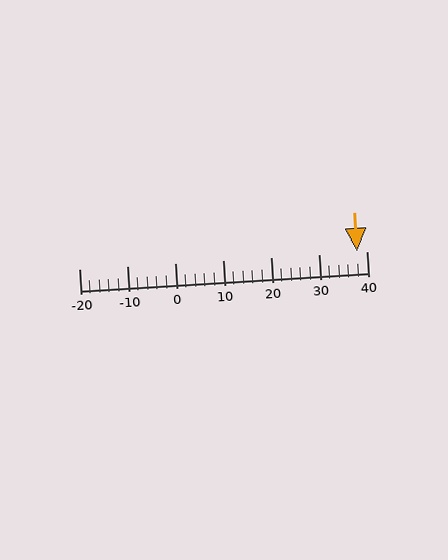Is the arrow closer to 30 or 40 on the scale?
The arrow is closer to 40.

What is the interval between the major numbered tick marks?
The major tick marks are spaced 10 units apart.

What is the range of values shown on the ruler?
The ruler shows values from -20 to 40.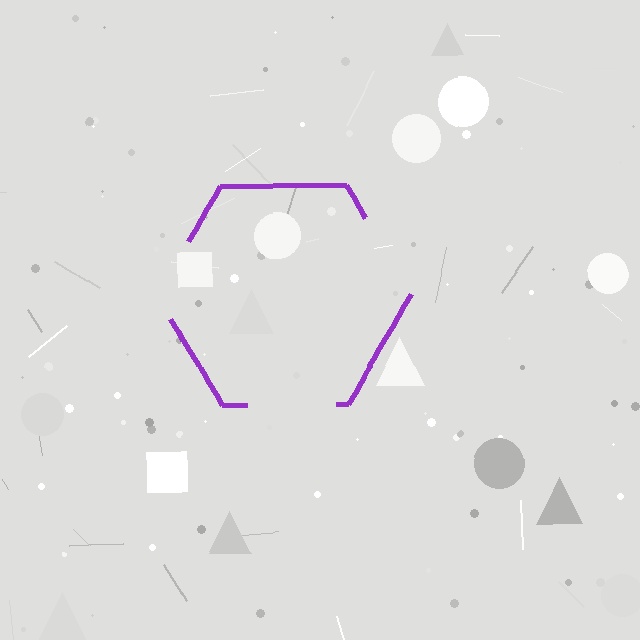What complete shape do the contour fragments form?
The contour fragments form a hexagon.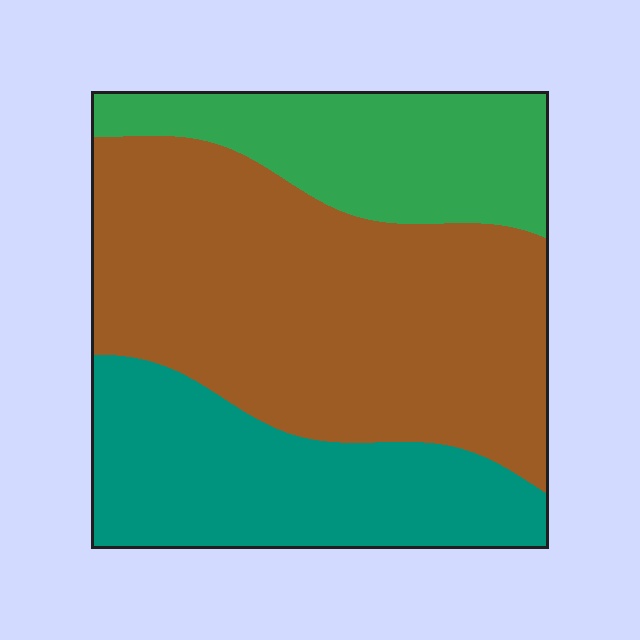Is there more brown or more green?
Brown.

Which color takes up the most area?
Brown, at roughly 50%.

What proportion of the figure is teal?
Teal covers 28% of the figure.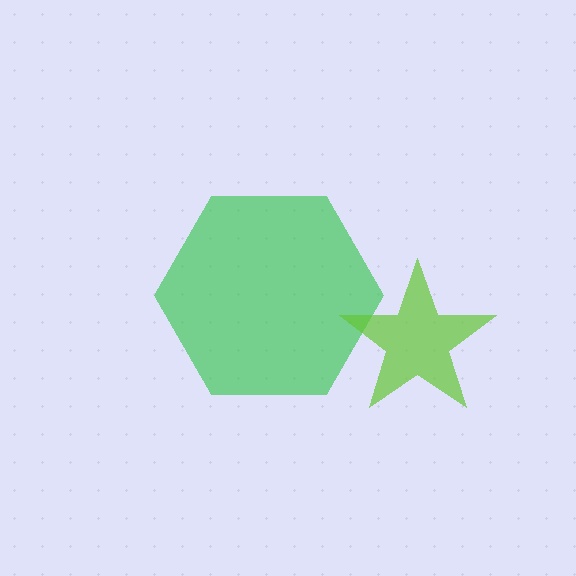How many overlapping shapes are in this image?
There are 2 overlapping shapes in the image.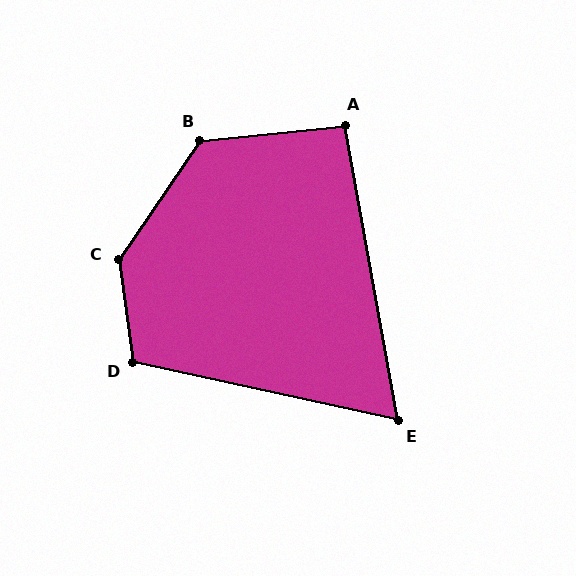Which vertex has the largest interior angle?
C, at approximately 138 degrees.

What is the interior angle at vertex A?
Approximately 94 degrees (approximately right).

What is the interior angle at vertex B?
Approximately 130 degrees (obtuse).